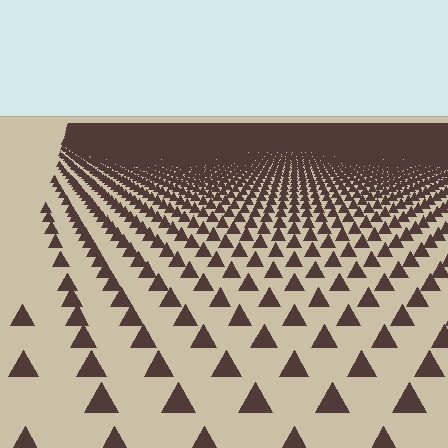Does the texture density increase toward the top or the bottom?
Density increases toward the top.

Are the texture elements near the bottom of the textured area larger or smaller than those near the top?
Larger. Near the bottom, elements are closer to the viewer and appear at a bigger on-screen size.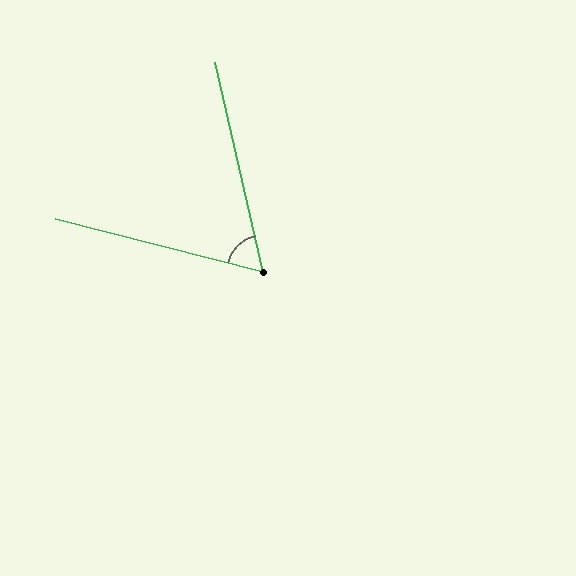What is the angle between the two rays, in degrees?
Approximately 63 degrees.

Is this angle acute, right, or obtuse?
It is acute.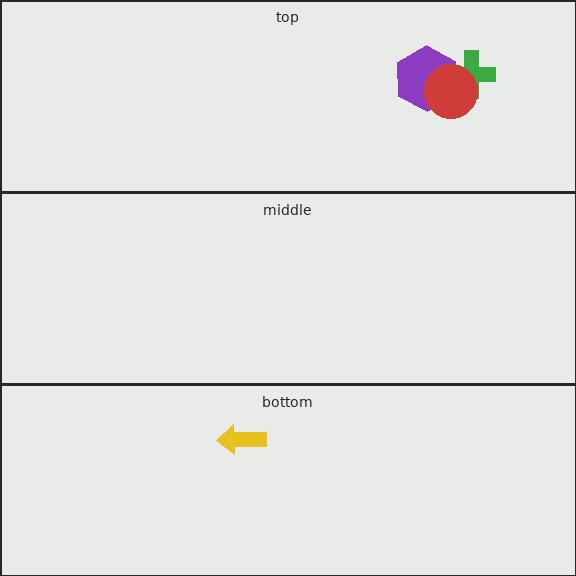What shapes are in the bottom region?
The yellow arrow.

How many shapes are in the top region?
3.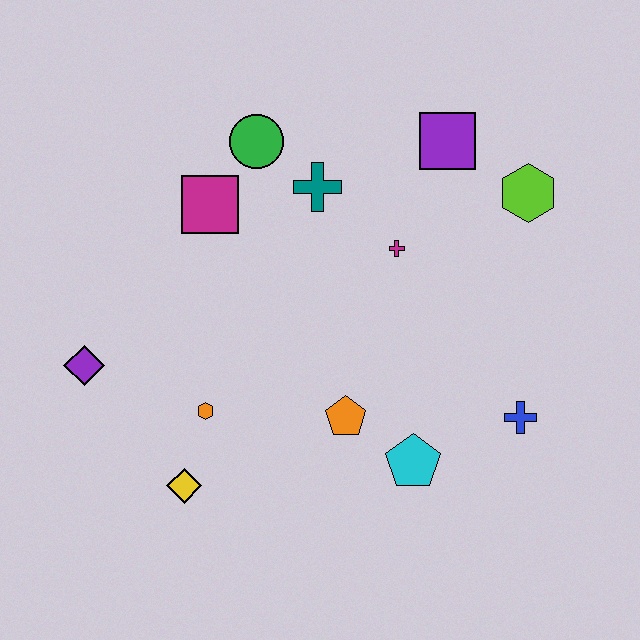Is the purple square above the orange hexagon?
Yes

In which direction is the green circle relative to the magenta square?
The green circle is above the magenta square.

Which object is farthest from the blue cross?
The purple diamond is farthest from the blue cross.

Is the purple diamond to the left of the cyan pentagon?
Yes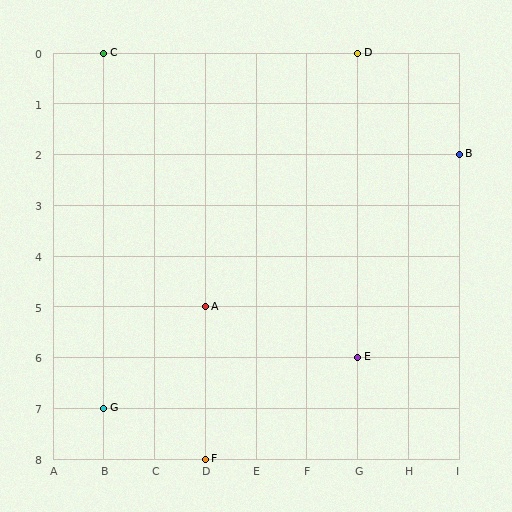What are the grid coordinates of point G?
Point G is at grid coordinates (B, 7).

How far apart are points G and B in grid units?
Points G and B are 7 columns and 5 rows apart (about 8.6 grid units diagonally).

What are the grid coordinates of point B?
Point B is at grid coordinates (I, 2).